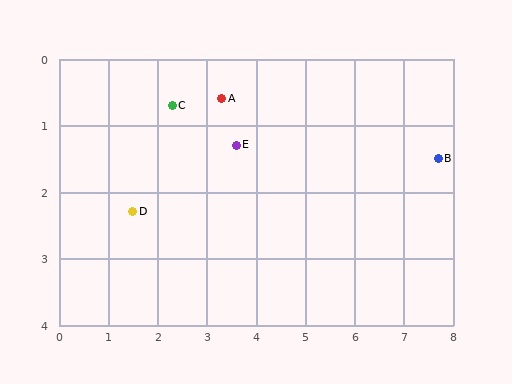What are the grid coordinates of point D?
Point D is at approximately (1.5, 2.3).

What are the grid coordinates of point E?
Point E is at approximately (3.6, 1.3).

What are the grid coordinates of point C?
Point C is at approximately (2.3, 0.7).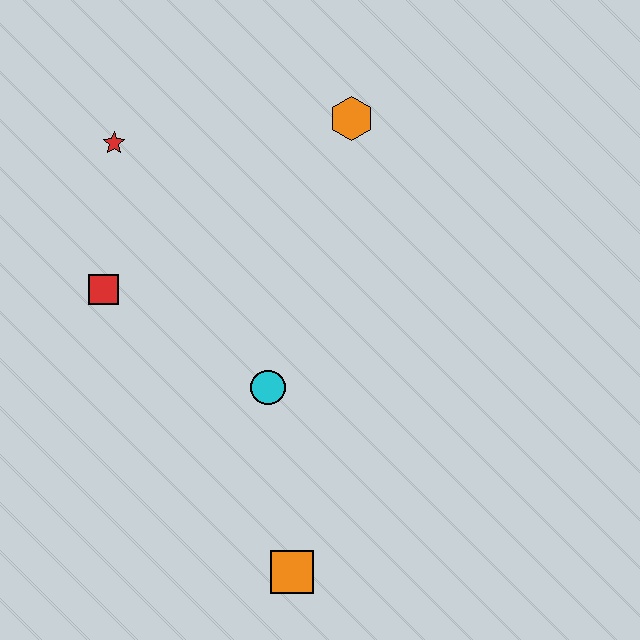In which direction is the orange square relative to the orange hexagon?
The orange square is below the orange hexagon.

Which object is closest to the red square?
The red star is closest to the red square.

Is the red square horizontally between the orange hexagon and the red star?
No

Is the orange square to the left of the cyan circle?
No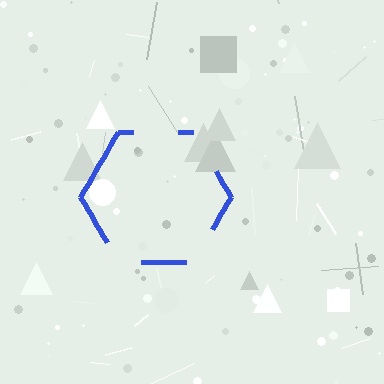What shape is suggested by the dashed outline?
The dashed outline suggests a hexagon.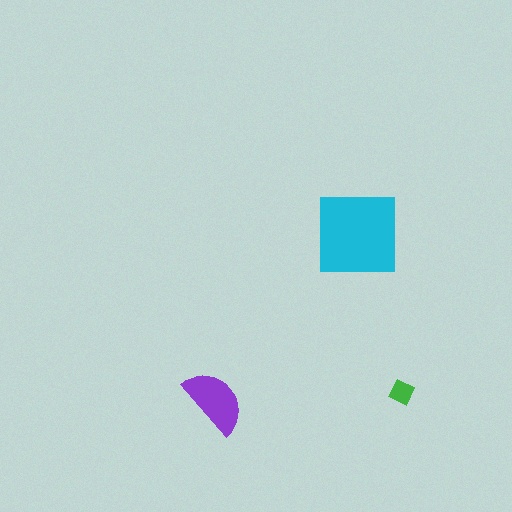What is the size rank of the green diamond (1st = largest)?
3rd.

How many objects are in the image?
There are 3 objects in the image.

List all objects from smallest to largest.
The green diamond, the purple semicircle, the cyan square.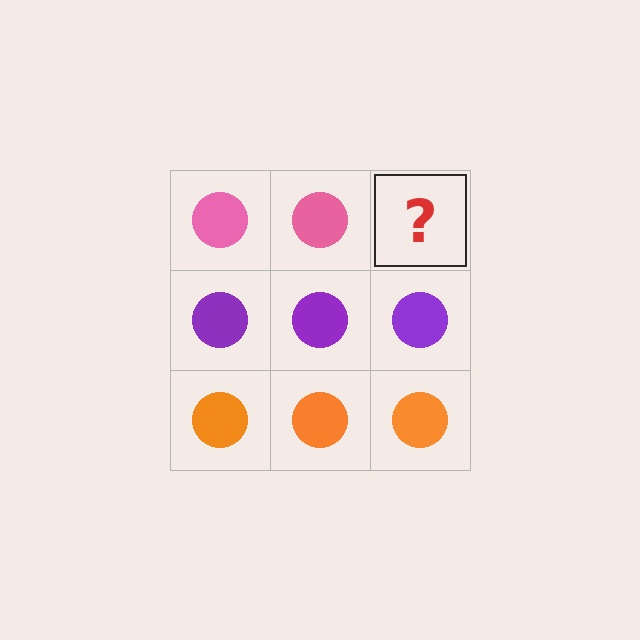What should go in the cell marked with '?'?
The missing cell should contain a pink circle.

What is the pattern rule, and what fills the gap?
The rule is that each row has a consistent color. The gap should be filled with a pink circle.